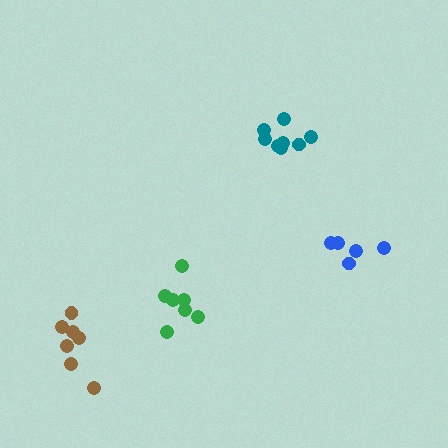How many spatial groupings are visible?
There are 4 spatial groupings.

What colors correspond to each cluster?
The clusters are colored: green, blue, brown, teal.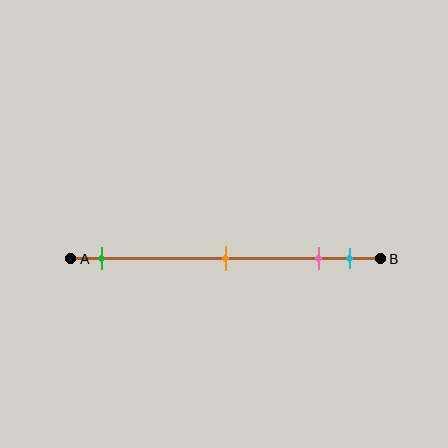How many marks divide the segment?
There are 4 marks dividing the segment.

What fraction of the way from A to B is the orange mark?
The orange mark is approximately 50% (0.5) of the way from A to B.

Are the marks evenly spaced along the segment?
No, the marks are not evenly spaced.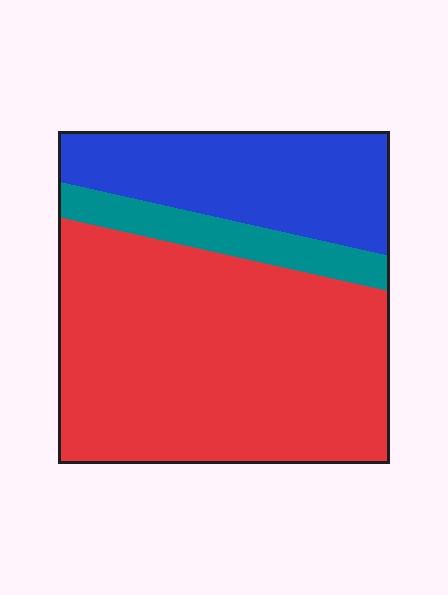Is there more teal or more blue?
Blue.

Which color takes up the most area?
Red, at roughly 65%.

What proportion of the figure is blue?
Blue covers around 25% of the figure.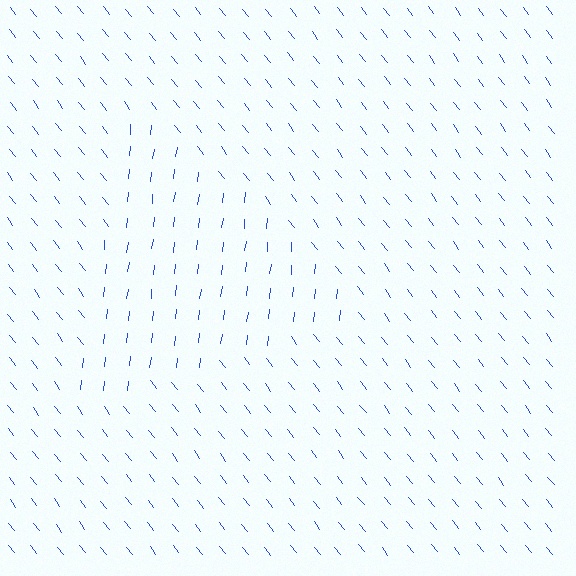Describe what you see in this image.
The image is filled with small blue line segments. A triangle region in the image has lines oriented differently from the surrounding lines, creating a visible texture boundary.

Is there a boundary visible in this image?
Yes, there is a texture boundary formed by a change in line orientation.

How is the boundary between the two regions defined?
The boundary is defined purely by a change in line orientation (approximately 45 degrees difference). All lines are the same color and thickness.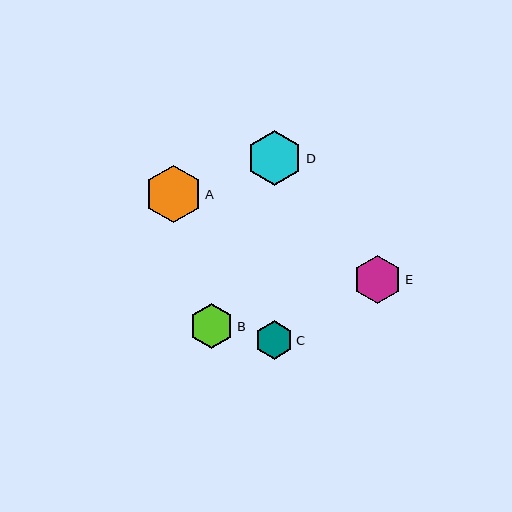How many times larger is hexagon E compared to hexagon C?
Hexagon E is approximately 1.3 times the size of hexagon C.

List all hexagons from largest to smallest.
From largest to smallest: A, D, E, B, C.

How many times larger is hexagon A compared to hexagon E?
Hexagon A is approximately 1.2 times the size of hexagon E.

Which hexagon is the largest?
Hexagon A is the largest with a size of approximately 57 pixels.